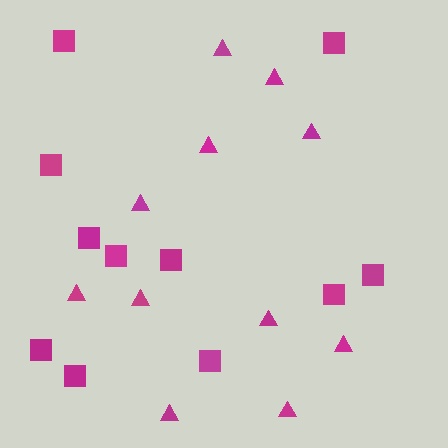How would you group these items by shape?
There are 2 groups: one group of squares (11) and one group of triangles (11).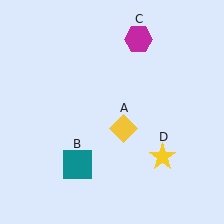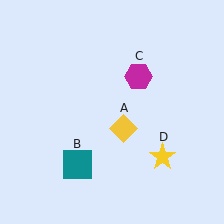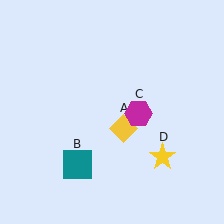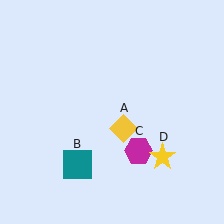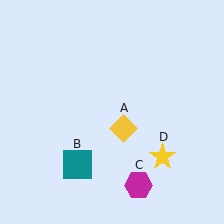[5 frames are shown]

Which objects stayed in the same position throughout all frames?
Yellow diamond (object A) and teal square (object B) and yellow star (object D) remained stationary.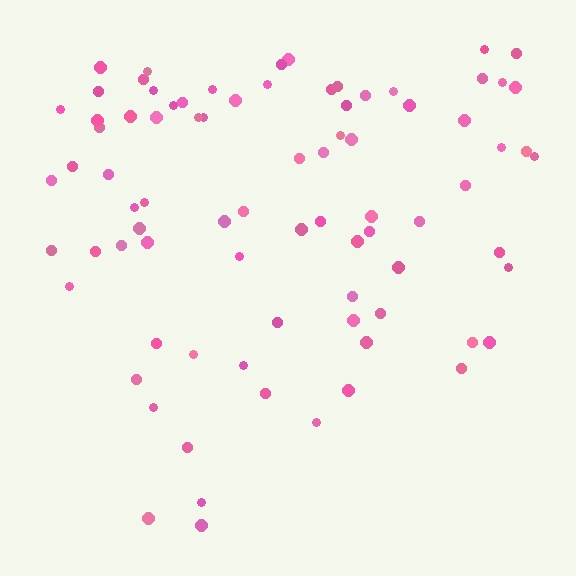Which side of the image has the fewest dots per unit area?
The bottom.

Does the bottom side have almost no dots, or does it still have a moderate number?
Still a moderate number, just noticeably fewer than the top.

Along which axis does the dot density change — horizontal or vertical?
Vertical.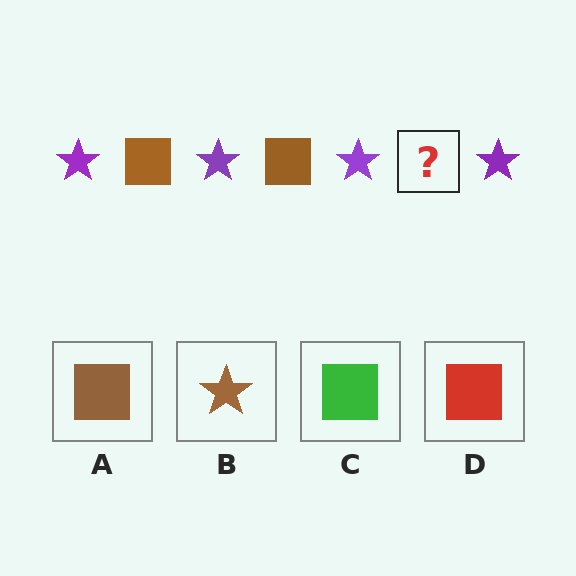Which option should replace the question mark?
Option A.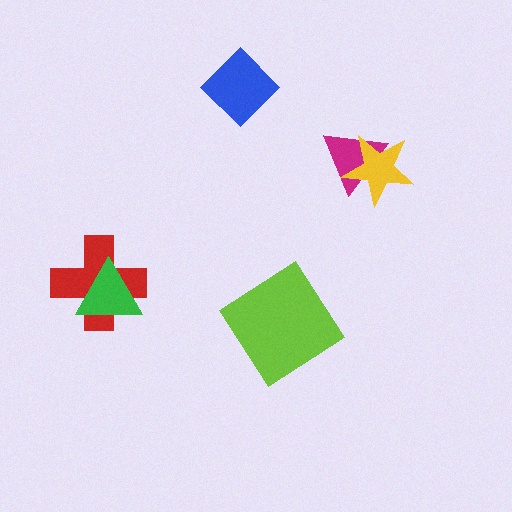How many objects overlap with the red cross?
1 object overlaps with the red cross.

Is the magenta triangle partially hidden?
Yes, it is partially covered by another shape.